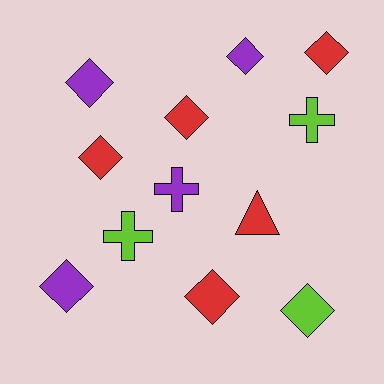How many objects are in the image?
There are 12 objects.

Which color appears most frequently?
Red, with 5 objects.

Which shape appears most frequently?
Diamond, with 8 objects.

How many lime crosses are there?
There are 2 lime crosses.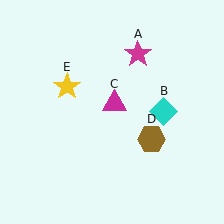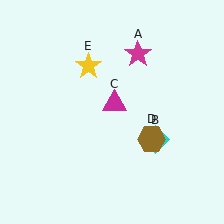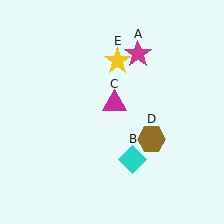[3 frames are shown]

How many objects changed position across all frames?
2 objects changed position: cyan diamond (object B), yellow star (object E).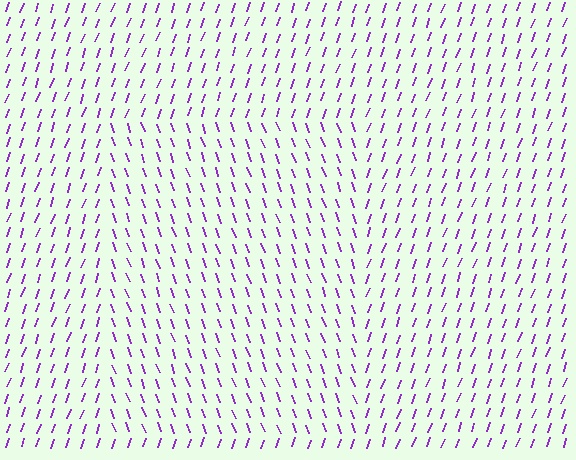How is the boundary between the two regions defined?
The boundary is defined purely by a change in line orientation (approximately 39 degrees difference). All lines are the same color and thickness.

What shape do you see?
I see a rectangle.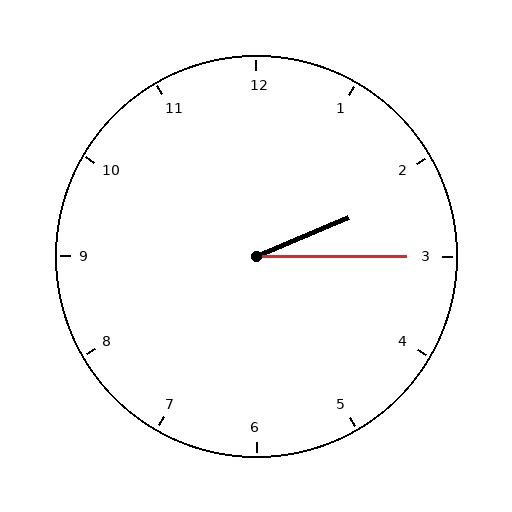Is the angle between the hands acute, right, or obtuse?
It is acute.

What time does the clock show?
2:15.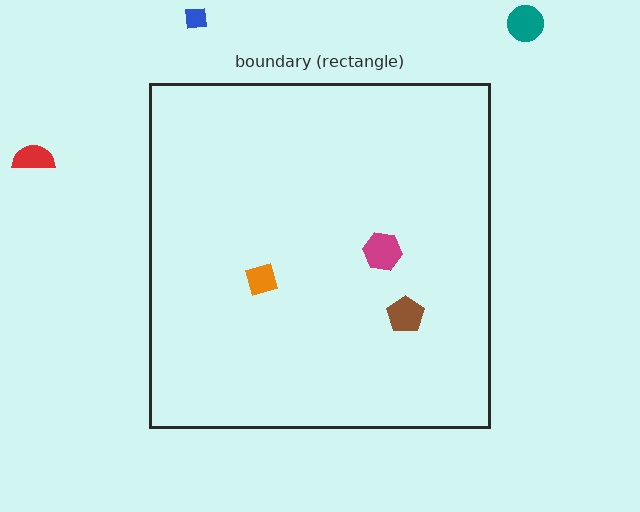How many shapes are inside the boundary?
3 inside, 3 outside.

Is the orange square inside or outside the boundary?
Inside.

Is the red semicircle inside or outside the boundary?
Outside.